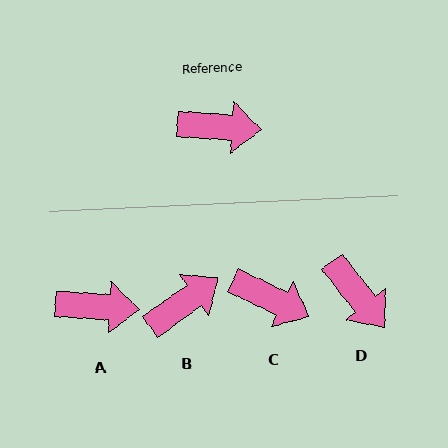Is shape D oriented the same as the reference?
No, it is off by about 48 degrees.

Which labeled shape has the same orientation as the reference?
A.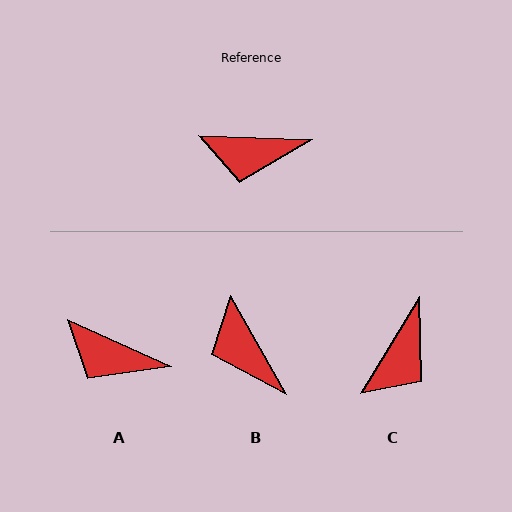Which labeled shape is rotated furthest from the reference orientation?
C, about 61 degrees away.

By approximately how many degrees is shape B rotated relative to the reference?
Approximately 59 degrees clockwise.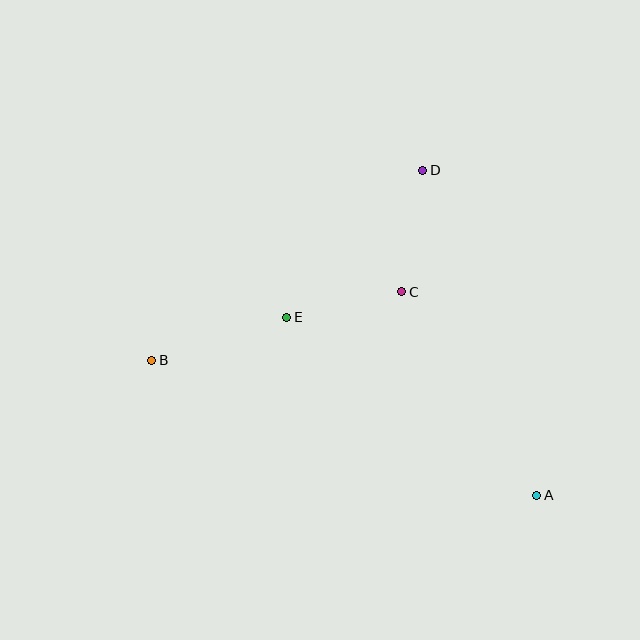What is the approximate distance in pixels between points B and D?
The distance between B and D is approximately 331 pixels.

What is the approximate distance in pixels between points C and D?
The distance between C and D is approximately 123 pixels.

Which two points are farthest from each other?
Points A and B are farthest from each other.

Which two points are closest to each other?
Points C and E are closest to each other.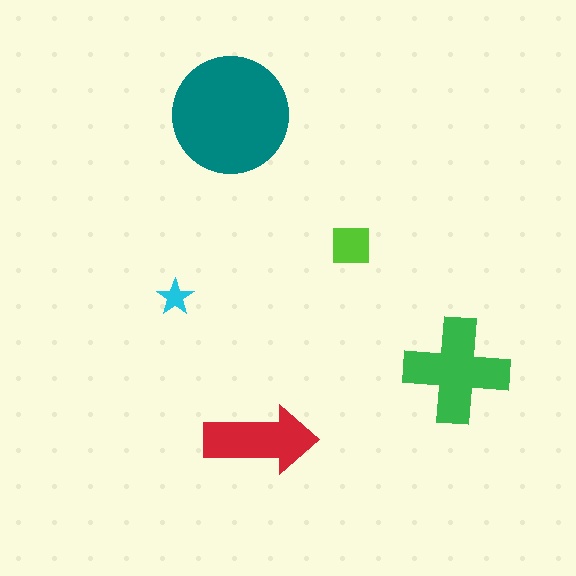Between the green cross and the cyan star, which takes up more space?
The green cross.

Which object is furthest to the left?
The cyan star is leftmost.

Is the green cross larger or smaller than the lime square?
Larger.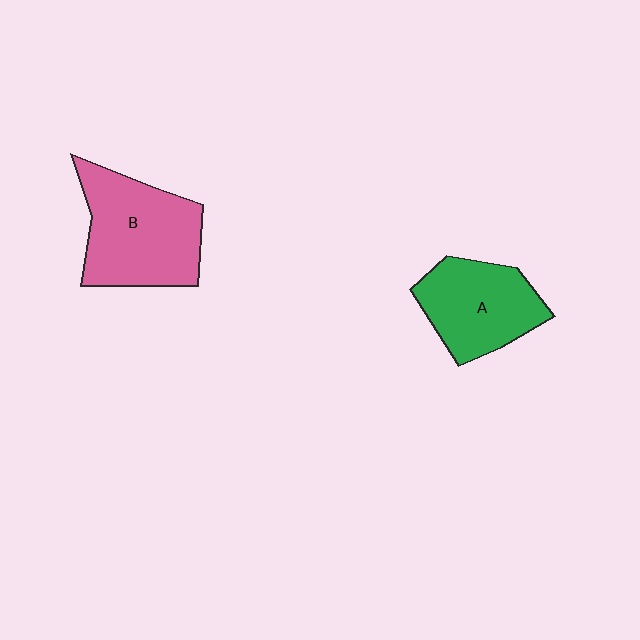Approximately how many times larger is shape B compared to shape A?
Approximately 1.3 times.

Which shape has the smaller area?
Shape A (green).